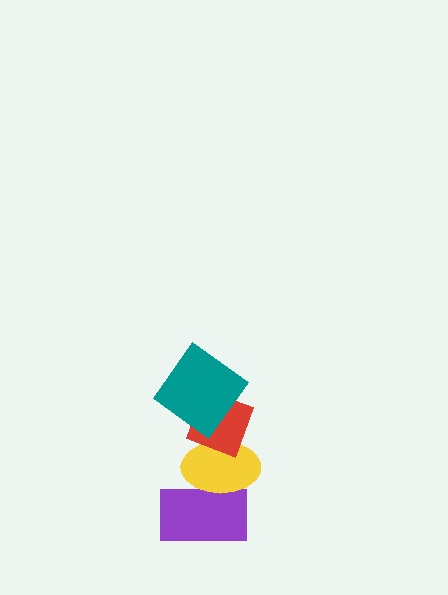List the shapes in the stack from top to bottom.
From top to bottom: the teal diamond, the red diamond, the yellow ellipse, the purple rectangle.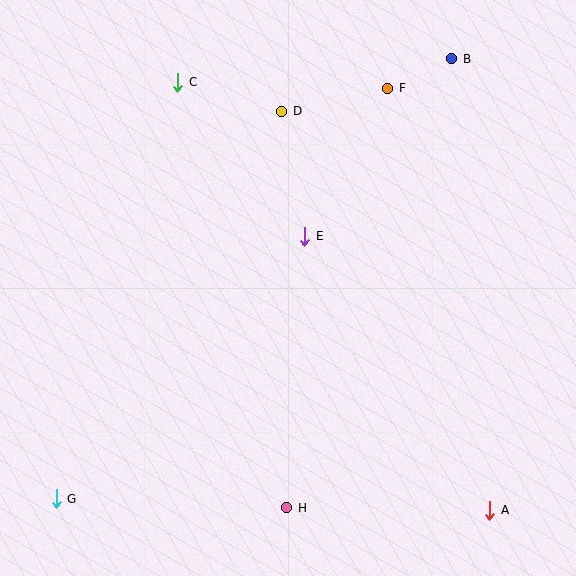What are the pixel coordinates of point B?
Point B is at (452, 59).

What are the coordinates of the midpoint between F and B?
The midpoint between F and B is at (420, 74).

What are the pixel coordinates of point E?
Point E is at (305, 236).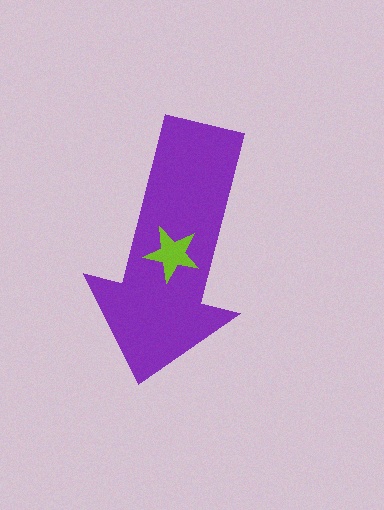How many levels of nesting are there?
2.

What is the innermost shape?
The lime star.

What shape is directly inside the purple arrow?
The lime star.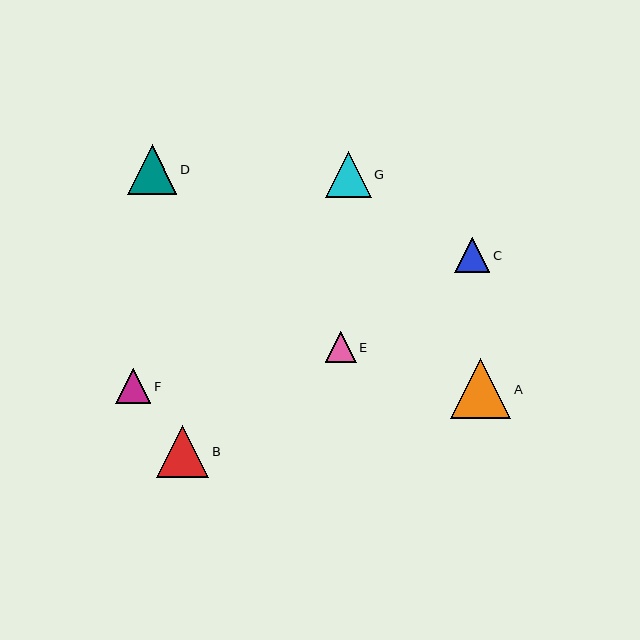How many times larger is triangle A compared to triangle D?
Triangle A is approximately 1.2 times the size of triangle D.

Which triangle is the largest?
Triangle A is the largest with a size of approximately 60 pixels.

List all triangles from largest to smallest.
From largest to smallest: A, B, D, G, F, C, E.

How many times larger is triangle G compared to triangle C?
Triangle G is approximately 1.3 times the size of triangle C.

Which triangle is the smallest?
Triangle E is the smallest with a size of approximately 31 pixels.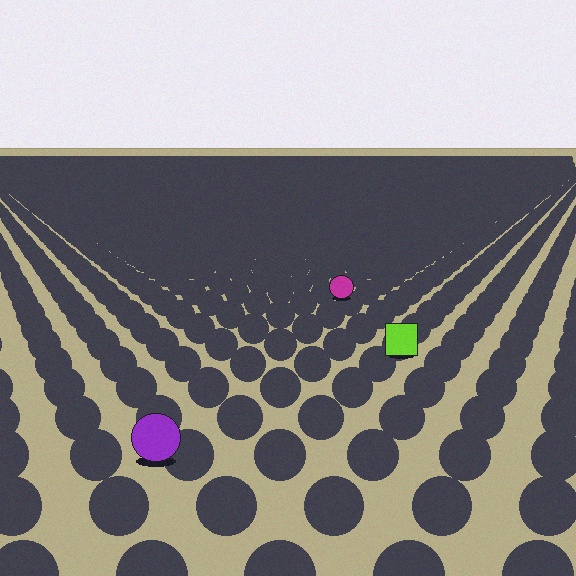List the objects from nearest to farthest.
From nearest to farthest: the purple circle, the lime square, the magenta circle.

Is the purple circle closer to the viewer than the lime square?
Yes. The purple circle is closer — you can tell from the texture gradient: the ground texture is coarser near it.